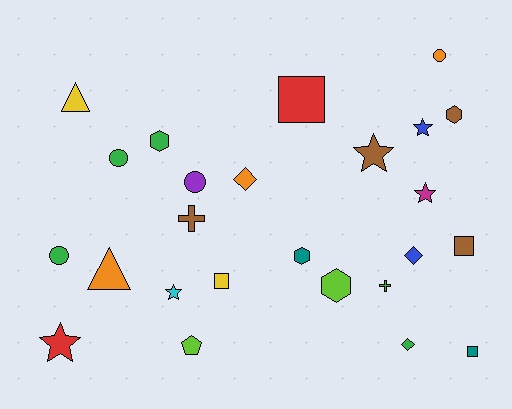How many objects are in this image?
There are 25 objects.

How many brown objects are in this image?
There are 4 brown objects.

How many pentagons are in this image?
There is 1 pentagon.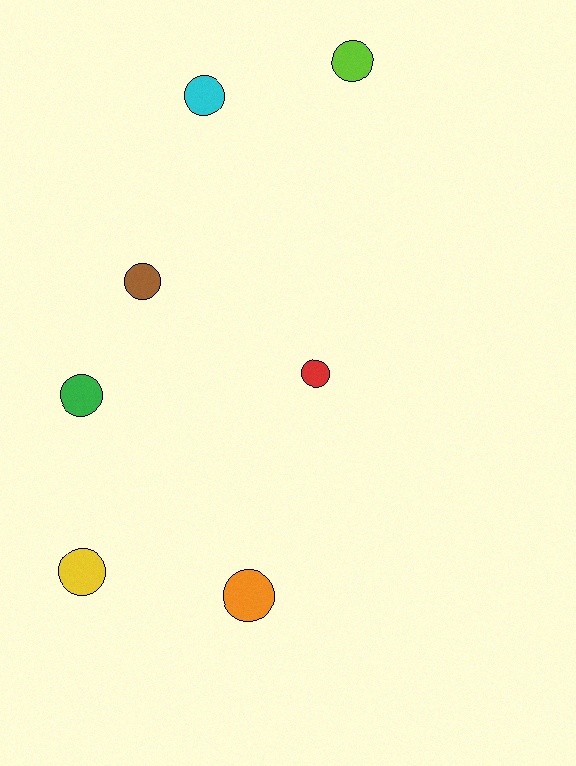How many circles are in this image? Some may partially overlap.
There are 7 circles.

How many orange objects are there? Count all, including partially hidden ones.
There is 1 orange object.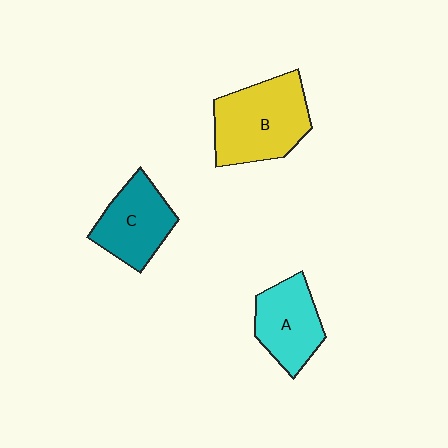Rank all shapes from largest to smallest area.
From largest to smallest: B (yellow), C (teal), A (cyan).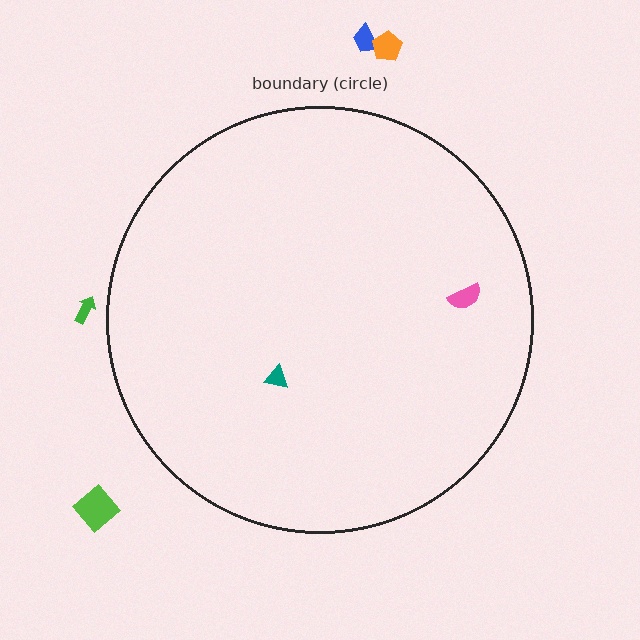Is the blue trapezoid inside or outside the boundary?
Outside.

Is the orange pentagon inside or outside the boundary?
Outside.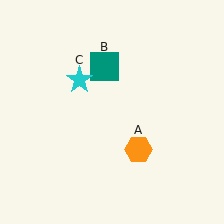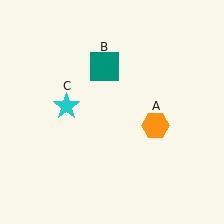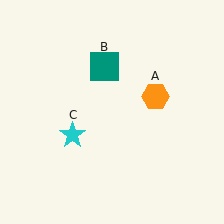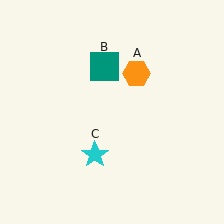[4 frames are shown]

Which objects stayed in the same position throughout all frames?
Teal square (object B) remained stationary.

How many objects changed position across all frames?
2 objects changed position: orange hexagon (object A), cyan star (object C).